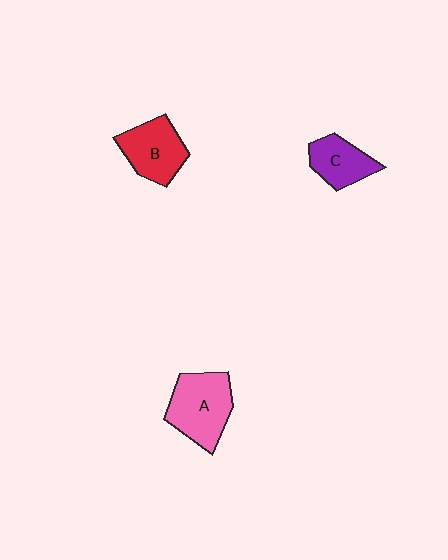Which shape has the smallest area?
Shape C (purple).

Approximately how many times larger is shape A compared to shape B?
Approximately 1.2 times.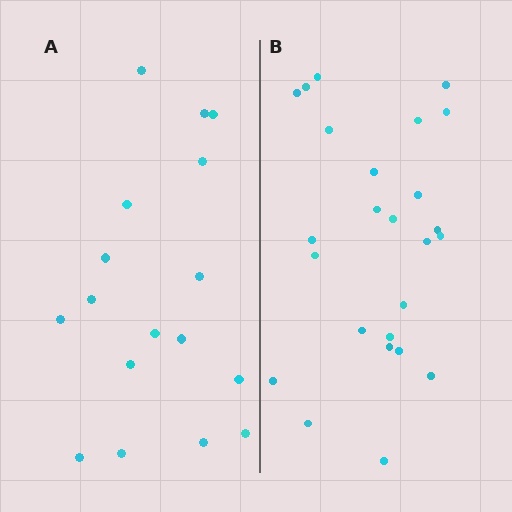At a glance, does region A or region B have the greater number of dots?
Region B (the right region) has more dots.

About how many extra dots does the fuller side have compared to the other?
Region B has roughly 8 or so more dots than region A.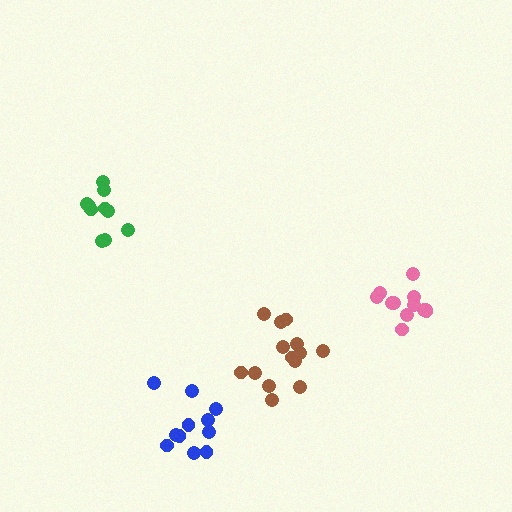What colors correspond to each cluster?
The clusters are colored: brown, blue, green, pink.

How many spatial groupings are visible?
There are 4 spatial groupings.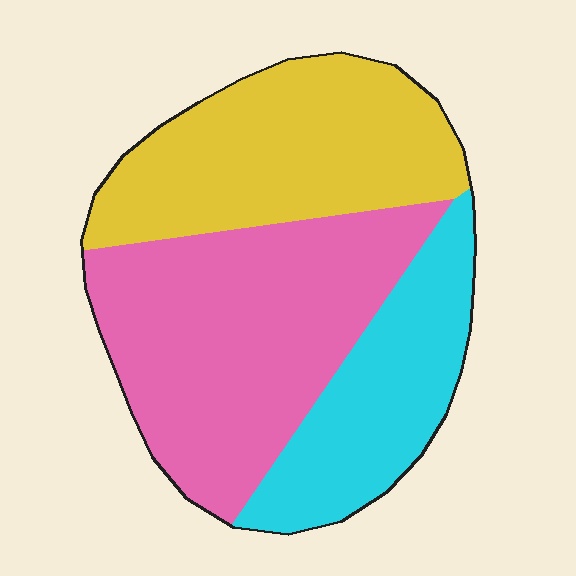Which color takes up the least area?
Cyan, at roughly 25%.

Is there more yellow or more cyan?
Yellow.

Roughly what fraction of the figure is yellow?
Yellow covers about 35% of the figure.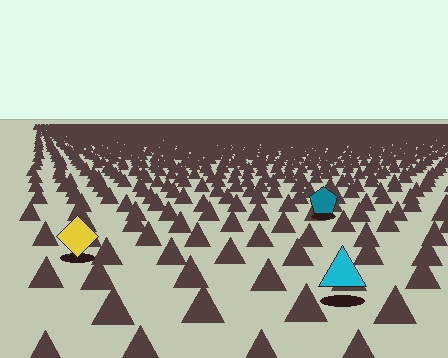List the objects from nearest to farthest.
From nearest to farthest: the cyan triangle, the yellow diamond, the teal pentagon.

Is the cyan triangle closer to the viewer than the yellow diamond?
Yes. The cyan triangle is closer — you can tell from the texture gradient: the ground texture is coarser near it.